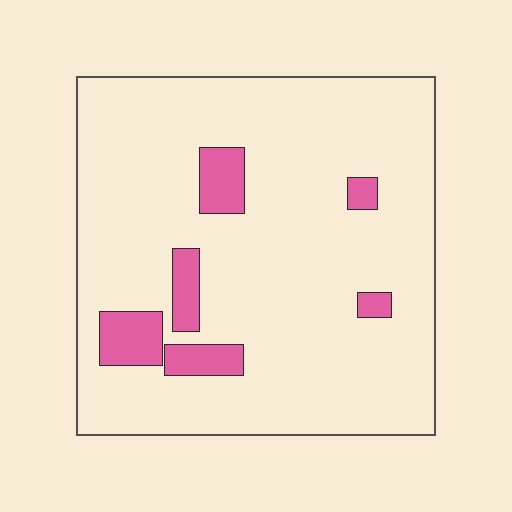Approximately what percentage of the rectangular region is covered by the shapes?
Approximately 10%.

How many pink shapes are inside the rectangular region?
6.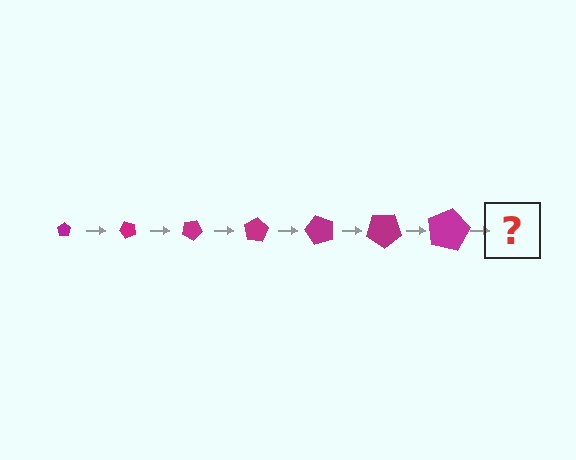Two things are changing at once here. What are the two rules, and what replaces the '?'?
The two rules are that the pentagon grows larger each step and it rotates 50 degrees each step. The '?' should be a pentagon, larger than the previous one and rotated 350 degrees from the start.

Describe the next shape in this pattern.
It should be a pentagon, larger than the previous one and rotated 350 degrees from the start.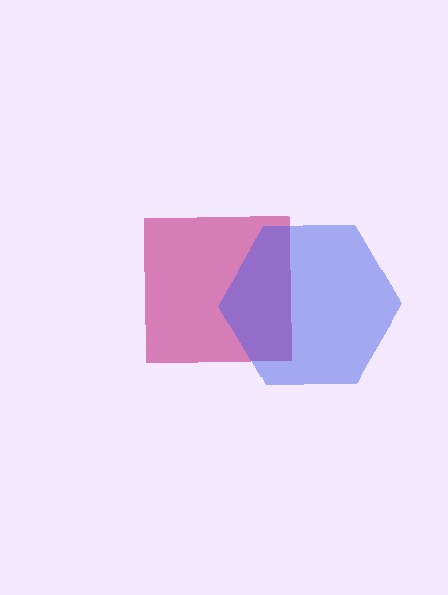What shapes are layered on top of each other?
The layered shapes are: a magenta square, a blue hexagon.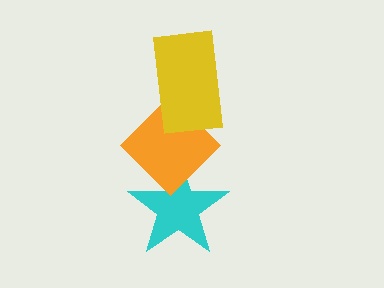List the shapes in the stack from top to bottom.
From top to bottom: the yellow rectangle, the orange diamond, the cyan star.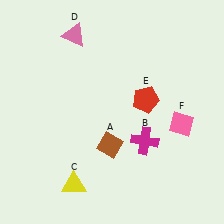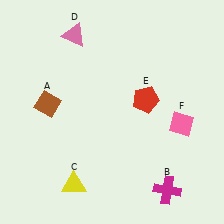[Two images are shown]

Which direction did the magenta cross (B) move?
The magenta cross (B) moved down.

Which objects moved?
The objects that moved are: the brown diamond (A), the magenta cross (B).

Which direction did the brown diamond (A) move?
The brown diamond (A) moved left.